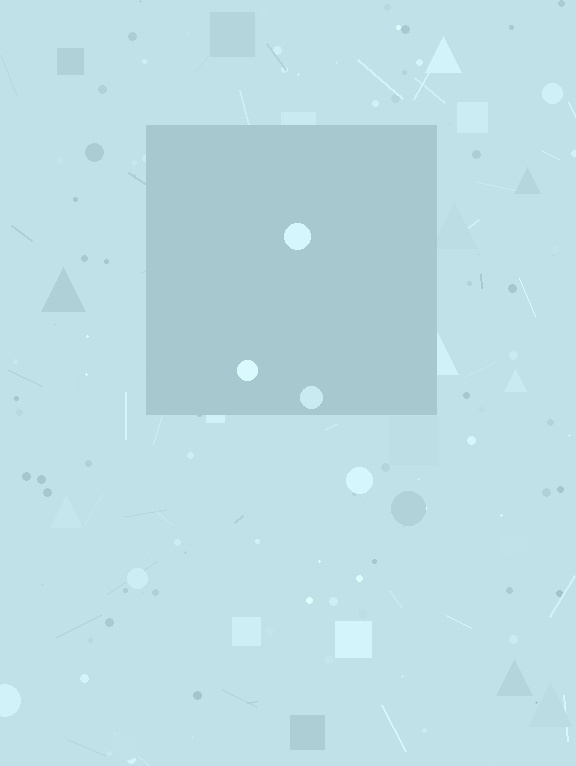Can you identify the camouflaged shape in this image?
The camouflaged shape is a square.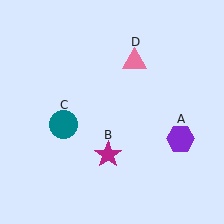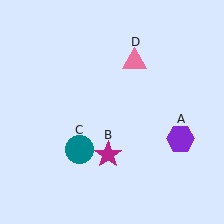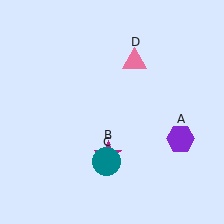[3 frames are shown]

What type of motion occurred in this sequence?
The teal circle (object C) rotated counterclockwise around the center of the scene.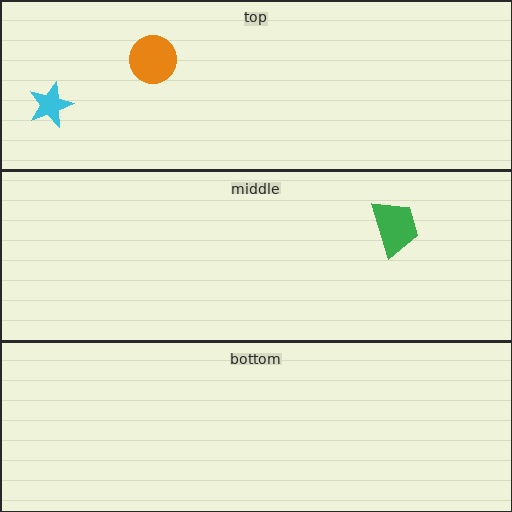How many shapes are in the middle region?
1.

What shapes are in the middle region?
The green trapezoid.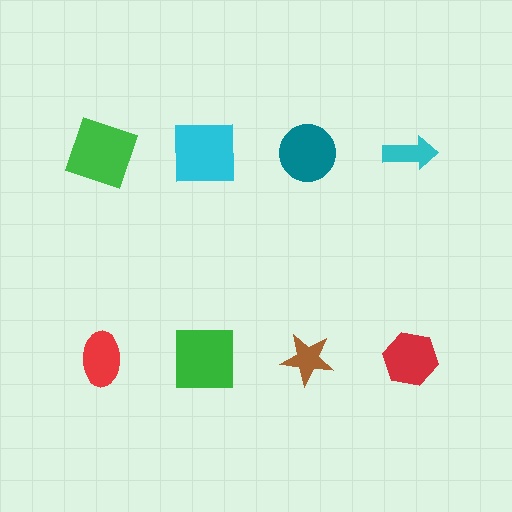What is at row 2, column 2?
A green square.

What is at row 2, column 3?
A brown star.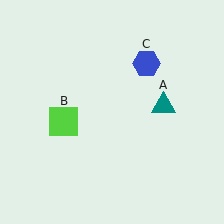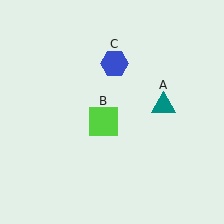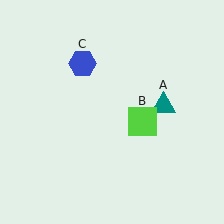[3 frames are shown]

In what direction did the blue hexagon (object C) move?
The blue hexagon (object C) moved left.